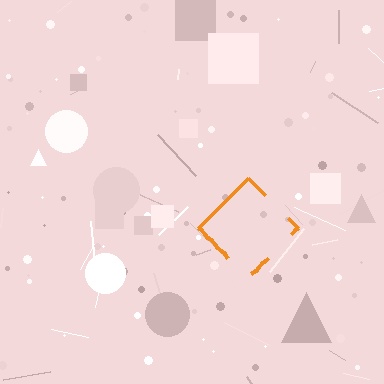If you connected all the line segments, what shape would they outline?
They would outline a diamond.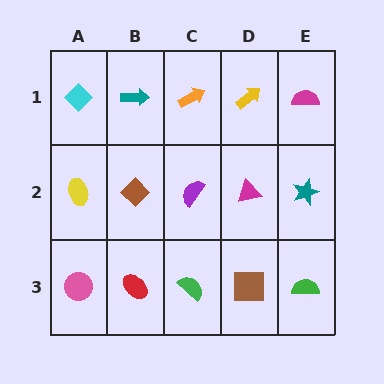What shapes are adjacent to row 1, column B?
A brown diamond (row 2, column B), a cyan diamond (row 1, column A), an orange arrow (row 1, column C).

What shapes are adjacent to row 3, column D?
A magenta triangle (row 2, column D), a green semicircle (row 3, column C), a green semicircle (row 3, column E).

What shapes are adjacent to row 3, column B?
A brown diamond (row 2, column B), a pink circle (row 3, column A), a green semicircle (row 3, column C).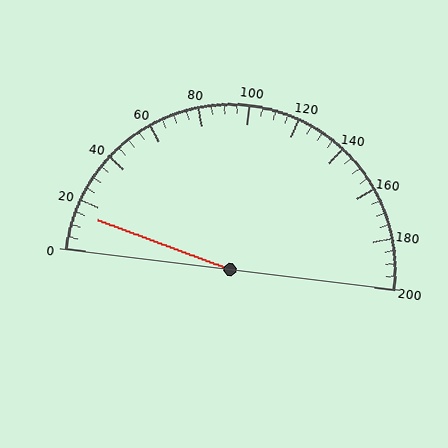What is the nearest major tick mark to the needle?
The nearest major tick mark is 20.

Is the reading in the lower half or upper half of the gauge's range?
The reading is in the lower half of the range (0 to 200).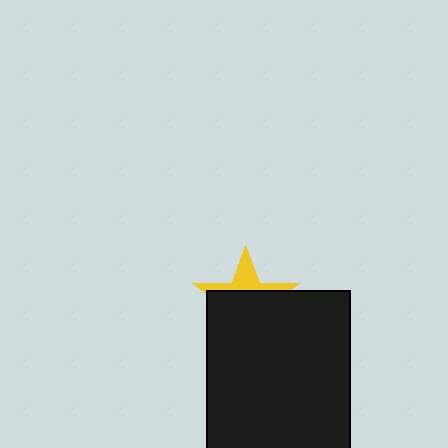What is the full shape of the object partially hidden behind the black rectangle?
The partially hidden object is a yellow star.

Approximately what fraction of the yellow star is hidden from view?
Roughly 69% of the yellow star is hidden behind the black rectangle.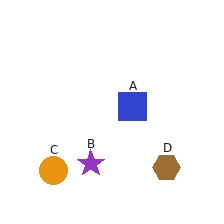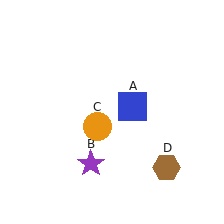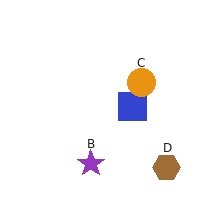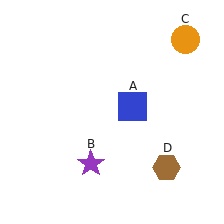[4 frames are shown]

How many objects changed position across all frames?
1 object changed position: orange circle (object C).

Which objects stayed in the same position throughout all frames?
Blue square (object A) and purple star (object B) and brown hexagon (object D) remained stationary.